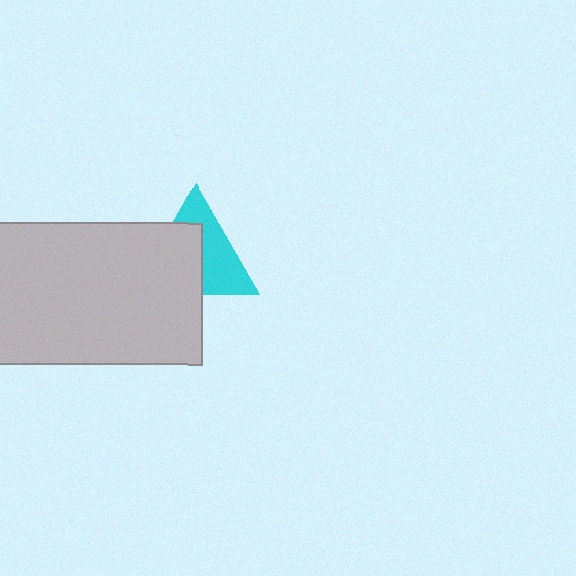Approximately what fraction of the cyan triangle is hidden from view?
Roughly 51% of the cyan triangle is hidden behind the light gray rectangle.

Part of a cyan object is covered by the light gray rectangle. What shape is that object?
It is a triangle.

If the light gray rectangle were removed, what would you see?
You would see the complete cyan triangle.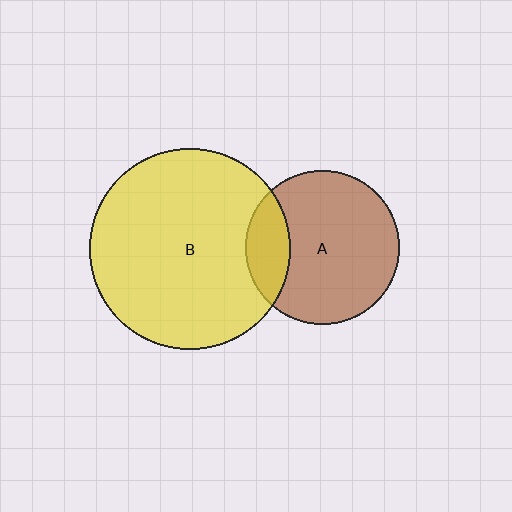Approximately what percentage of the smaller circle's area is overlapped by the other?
Approximately 20%.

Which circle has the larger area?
Circle B (yellow).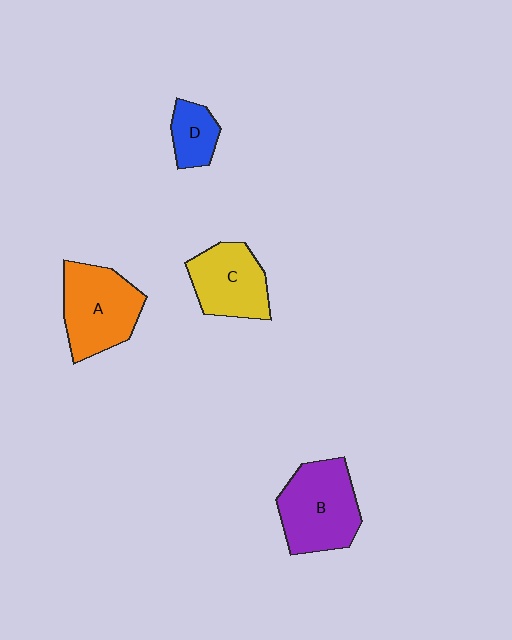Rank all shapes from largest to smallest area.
From largest to smallest: B (purple), A (orange), C (yellow), D (blue).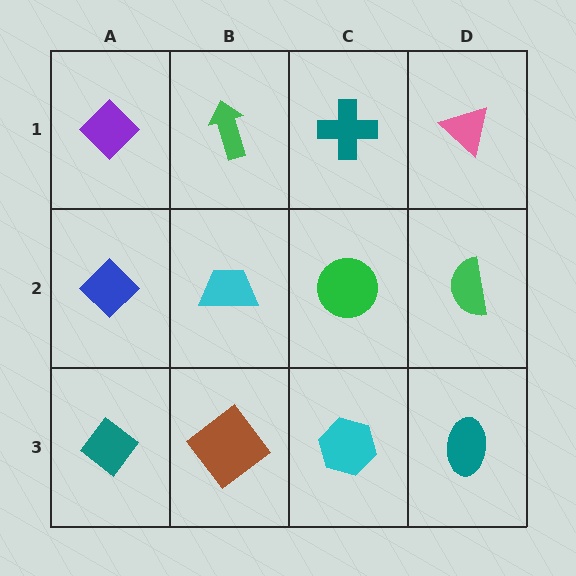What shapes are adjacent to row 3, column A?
A blue diamond (row 2, column A), a brown diamond (row 3, column B).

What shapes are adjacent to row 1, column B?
A cyan trapezoid (row 2, column B), a purple diamond (row 1, column A), a teal cross (row 1, column C).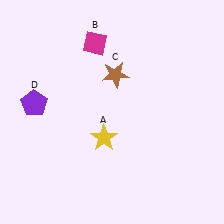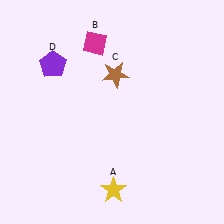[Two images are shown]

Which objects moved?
The objects that moved are: the yellow star (A), the purple pentagon (D).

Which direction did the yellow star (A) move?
The yellow star (A) moved down.